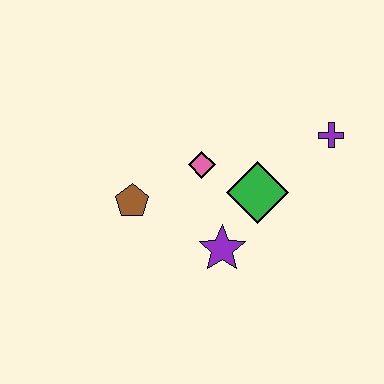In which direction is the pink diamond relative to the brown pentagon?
The pink diamond is to the right of the brown pentagon.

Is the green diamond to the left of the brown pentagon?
No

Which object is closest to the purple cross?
The green diamond is closest to the purple cross.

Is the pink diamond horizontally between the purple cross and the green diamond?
No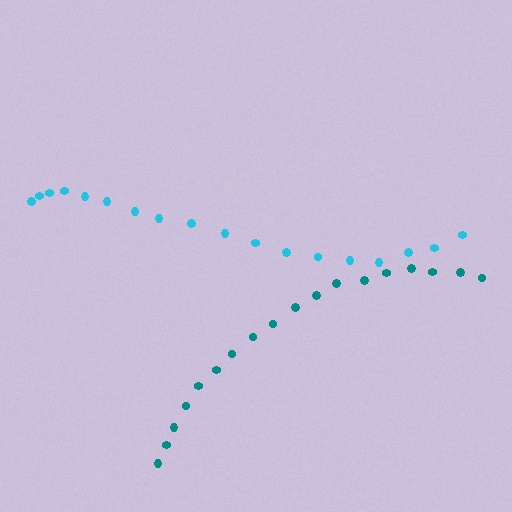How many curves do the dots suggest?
There are 2 distinct paths.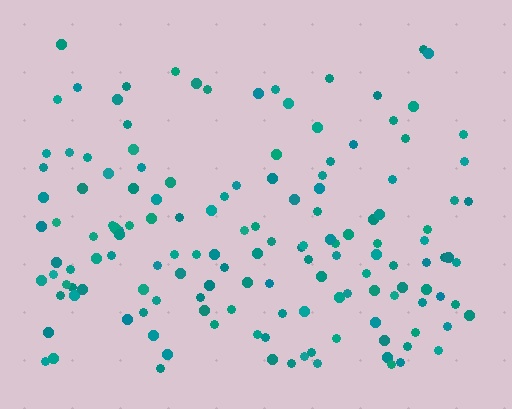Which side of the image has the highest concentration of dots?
The bottom.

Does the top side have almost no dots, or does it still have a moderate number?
Still a moderate number, just noticeably fewer than the bottom.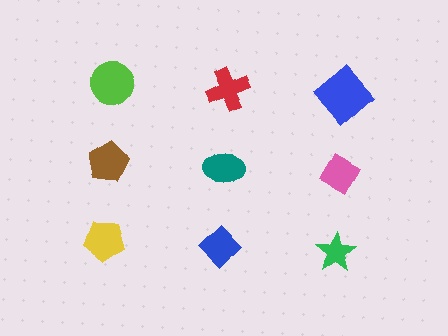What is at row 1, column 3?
A blue diamond.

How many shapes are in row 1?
3 shapes.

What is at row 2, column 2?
A teal ellipse.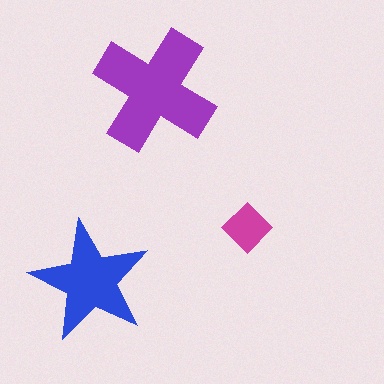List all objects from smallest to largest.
The magenta diamond, the blue star, the purple cross.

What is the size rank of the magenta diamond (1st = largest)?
3rd.